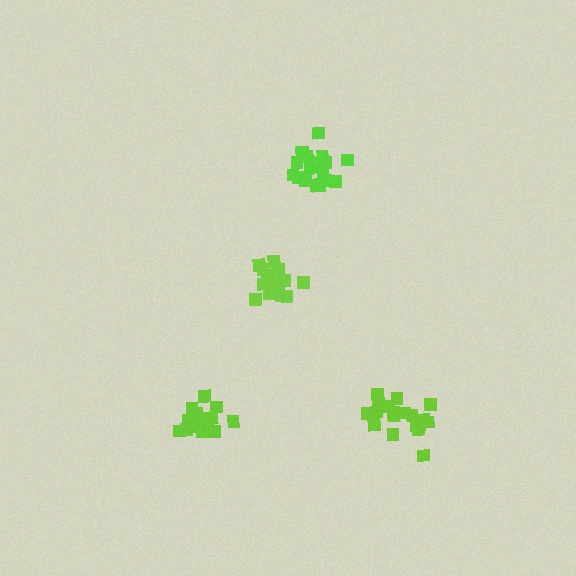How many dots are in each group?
Group 1: 18 dots, Group 2: 16 dots, Group 3: 19 dots, Group 4: 20 dots (73 total).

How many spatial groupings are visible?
There are 4 spatial groupings.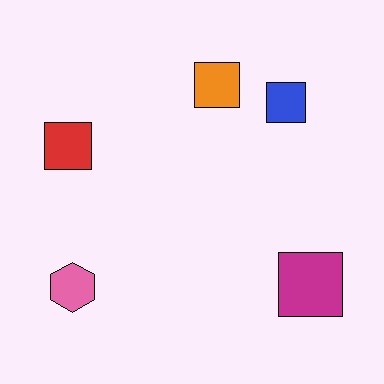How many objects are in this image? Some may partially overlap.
There are 5 objects.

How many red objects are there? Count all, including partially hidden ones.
There is 1 red object.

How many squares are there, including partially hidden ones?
There are 4 squares.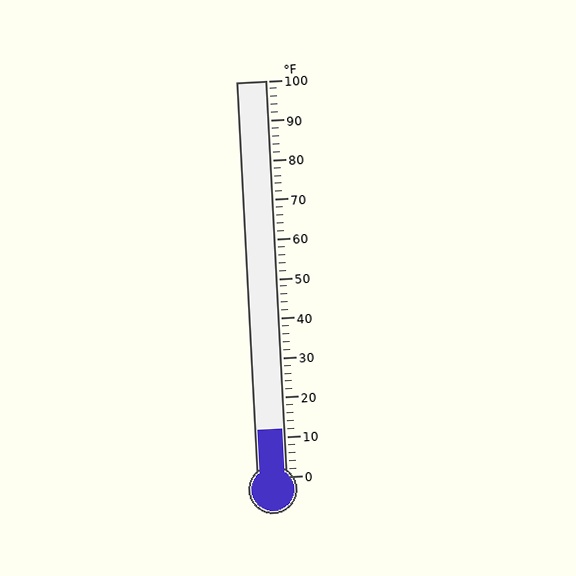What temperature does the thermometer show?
The thermometer shows approximately 12°F.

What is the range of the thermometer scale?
The thermometer scale ranges from 0°F to 100°F.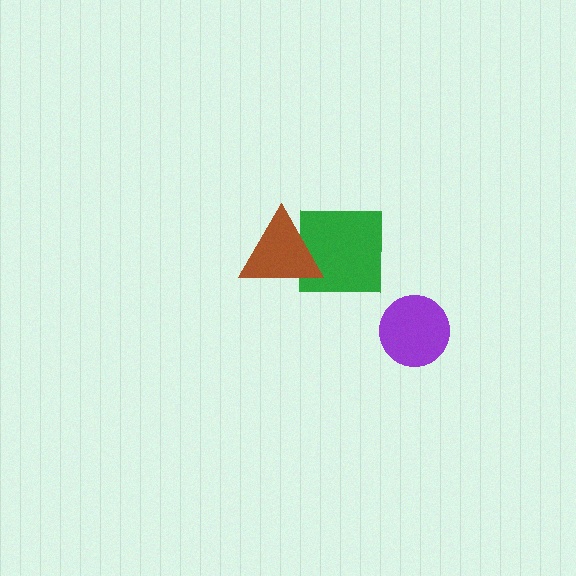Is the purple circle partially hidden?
No, no other shape covers it.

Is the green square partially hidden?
Yes, it is partially covered by another shape.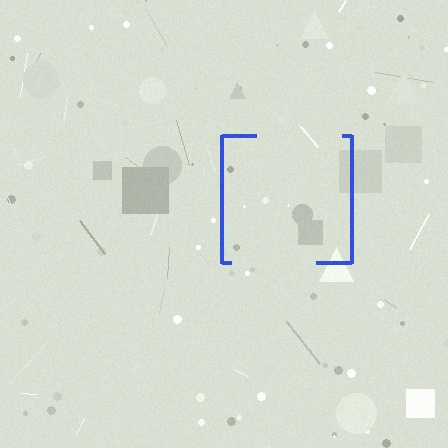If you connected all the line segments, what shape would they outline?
They would outline a square.